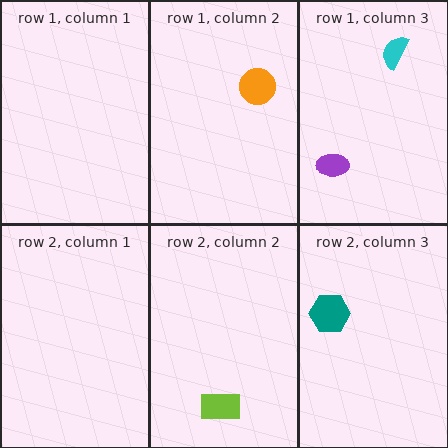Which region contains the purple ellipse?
The row 1, column 3 region.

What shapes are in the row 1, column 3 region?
The cyan semicircle, the purple ellipse.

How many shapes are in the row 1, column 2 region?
1.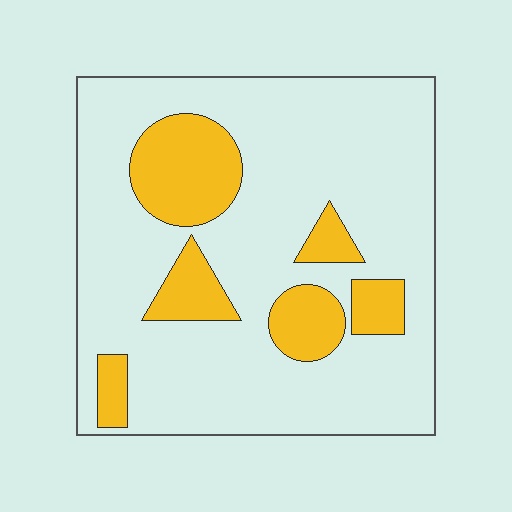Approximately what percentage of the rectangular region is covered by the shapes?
Approximately 20%.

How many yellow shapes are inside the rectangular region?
6.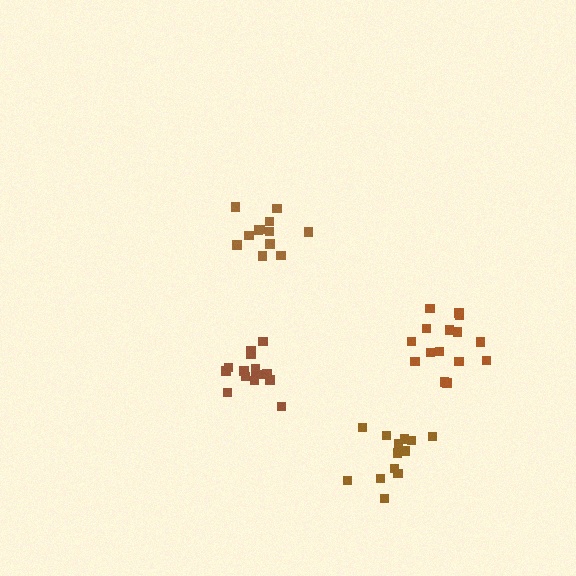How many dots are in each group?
Group 1: 12 dots, Group 2: 13 dots, Group 3: 15 dots, Group 4: 15 dots (55 total).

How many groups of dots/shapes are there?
There are 4 groups.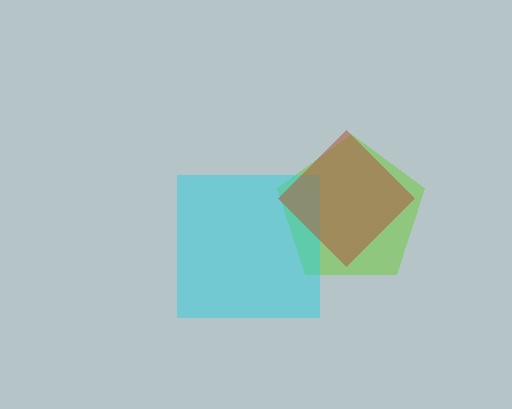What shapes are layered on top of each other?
The layered shapes are: a lime pentagon, a cyan square, a brown diamond.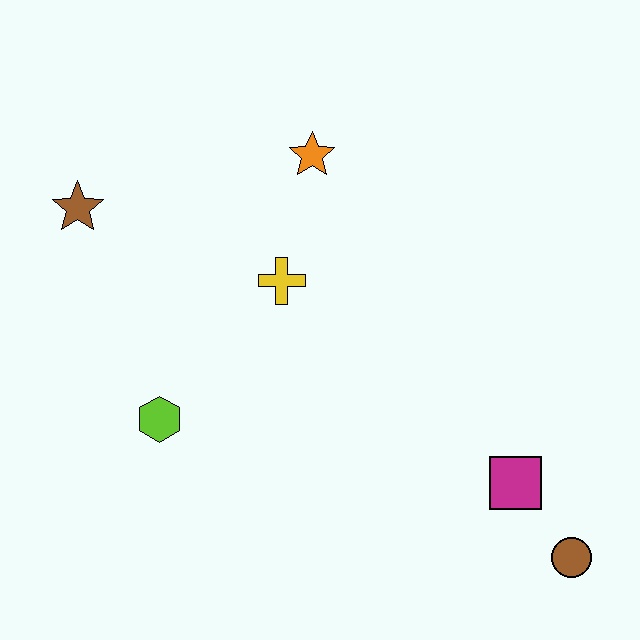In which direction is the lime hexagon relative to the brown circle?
The lime hexagon is to the left of the brown circle.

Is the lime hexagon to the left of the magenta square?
Yes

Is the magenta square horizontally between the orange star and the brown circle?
Yes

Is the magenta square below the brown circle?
No